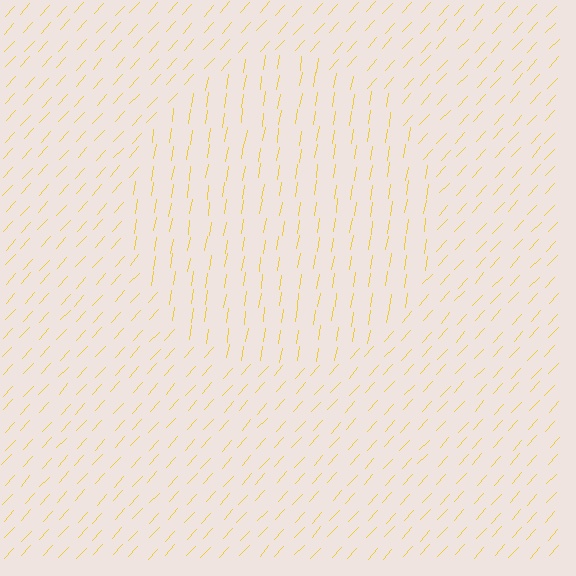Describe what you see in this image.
The image is filled with small yellow line segments. A circle region in the image has lines oriented differently from the surrounding lines, creating a visible texture boundary.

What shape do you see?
I see a circle.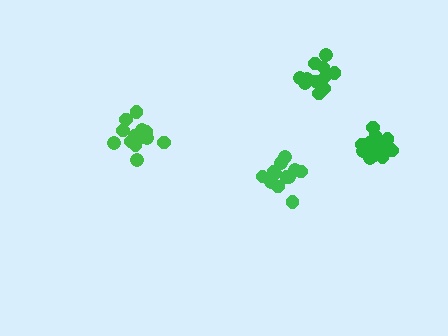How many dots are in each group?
Group 1: 13 dots, Group 2: 14 dots, Group 3: 15 dots, Group 4: 11 dots (53 total).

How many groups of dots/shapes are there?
There are 4 groups.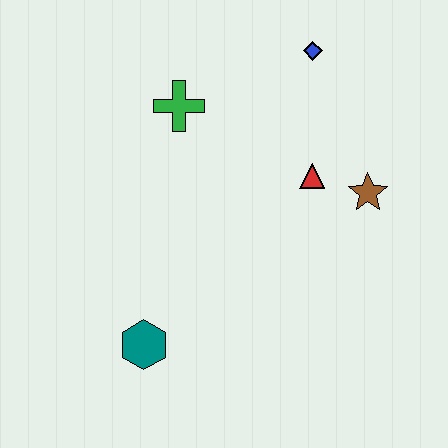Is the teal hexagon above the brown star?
No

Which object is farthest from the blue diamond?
The teal hexagon is farthest from the blue diamond.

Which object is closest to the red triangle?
The brown star is closest to the red triangle.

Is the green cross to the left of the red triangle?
Yes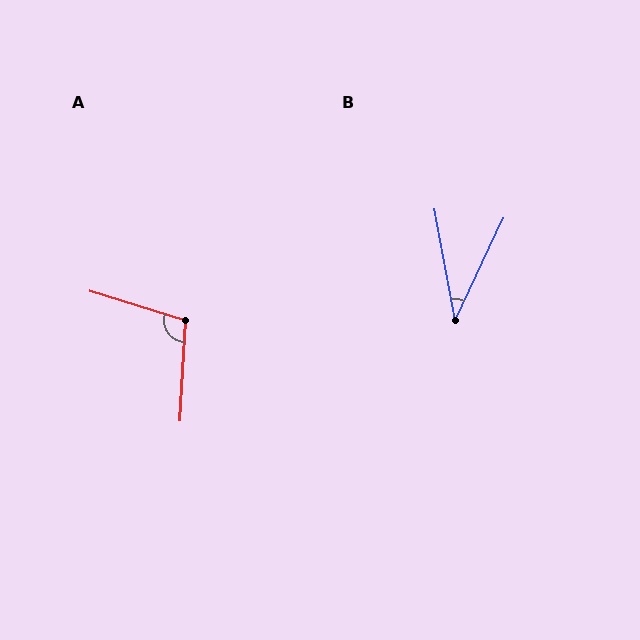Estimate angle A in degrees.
Approximately 104 degrees.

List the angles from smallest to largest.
B (36°), A (104°).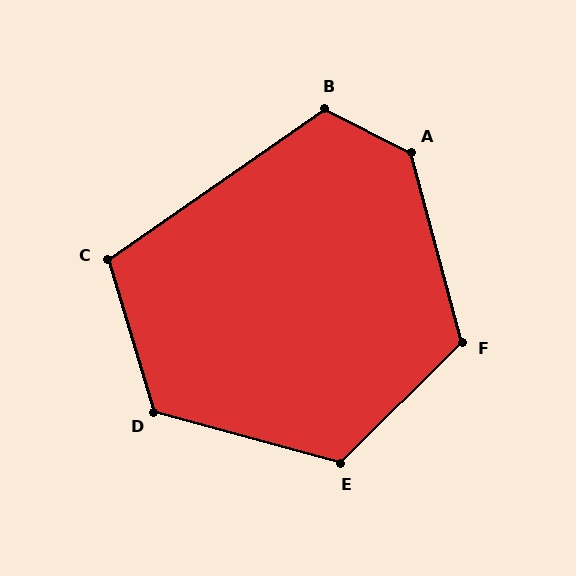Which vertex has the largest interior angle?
A, at approximately 132 degrees.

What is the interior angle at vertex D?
Approximately 122 degrees (obtuse).